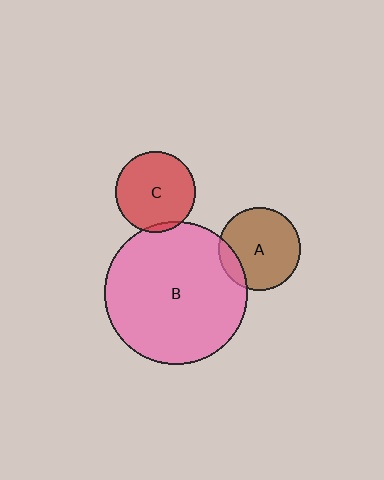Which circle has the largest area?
Circle B (pink).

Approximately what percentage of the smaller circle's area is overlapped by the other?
Approximately 15%.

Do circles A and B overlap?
Yes.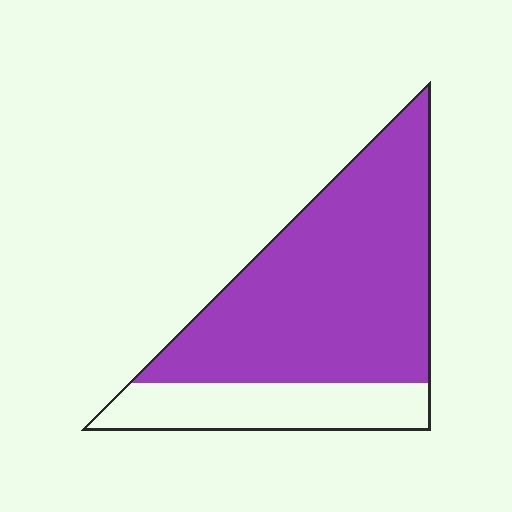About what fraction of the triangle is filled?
About three quarters (3/4).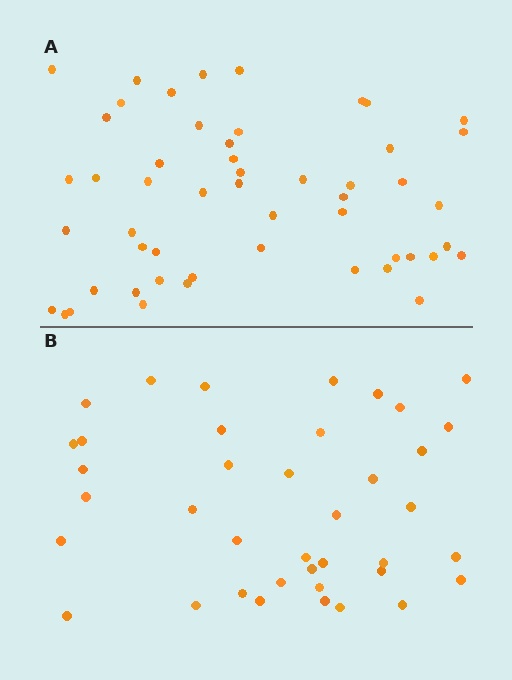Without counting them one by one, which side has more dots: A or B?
Region A (the top region) has more dots.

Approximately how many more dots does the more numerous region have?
Region A has approximately 15 more dots than region B.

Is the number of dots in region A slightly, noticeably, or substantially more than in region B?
Region A has noticeably more, but not dramatically so. The ratio is roughly 1.3 to 1.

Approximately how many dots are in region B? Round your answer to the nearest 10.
About 40 dots. (The exact count is 39, which rounds to 40.)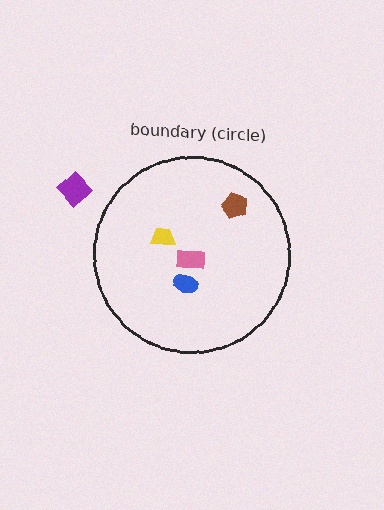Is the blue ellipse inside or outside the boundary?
Inside.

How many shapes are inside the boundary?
4 inside, 1 outside.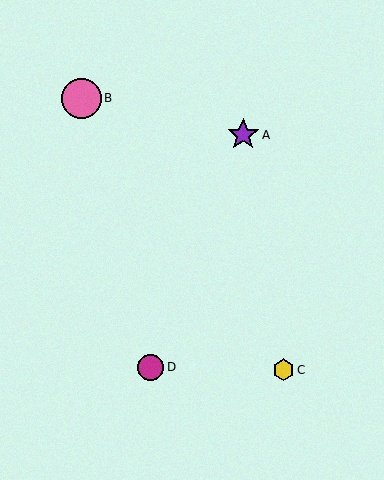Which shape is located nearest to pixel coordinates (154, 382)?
The magenta circle (labeled D) at (151, 367) is nearest to that location.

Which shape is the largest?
The pink circle (labeled B) is the largest.